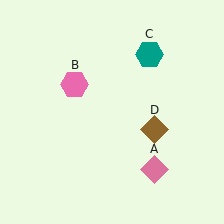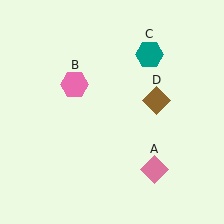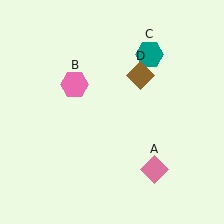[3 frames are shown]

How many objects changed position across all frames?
1 object changed position: brown diamond (object D).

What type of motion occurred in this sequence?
The brown diamond (object D) rotated counterclockwise around the center of the scene.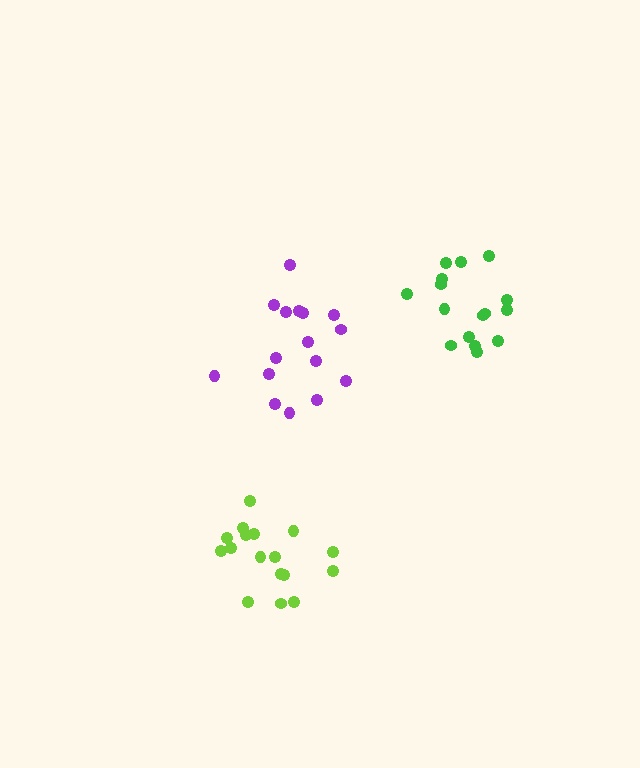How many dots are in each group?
Group 1: 16 dots, Group 2: 17 dots, Group 3: 16 dots (49 total).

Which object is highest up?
The green cluster is topmost.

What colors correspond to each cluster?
The clusters are colored: purple, lime, green.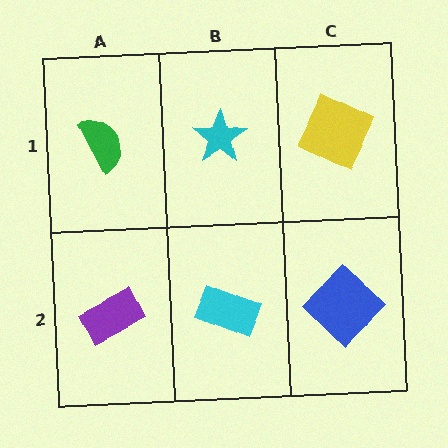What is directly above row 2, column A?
A green semicircle.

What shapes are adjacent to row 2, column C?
A yellow square (row 1, column C), a cyan rectangle (row 2, column B).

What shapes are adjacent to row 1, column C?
A blue diamond (row 2, column C), a cyan star (row 1, column B).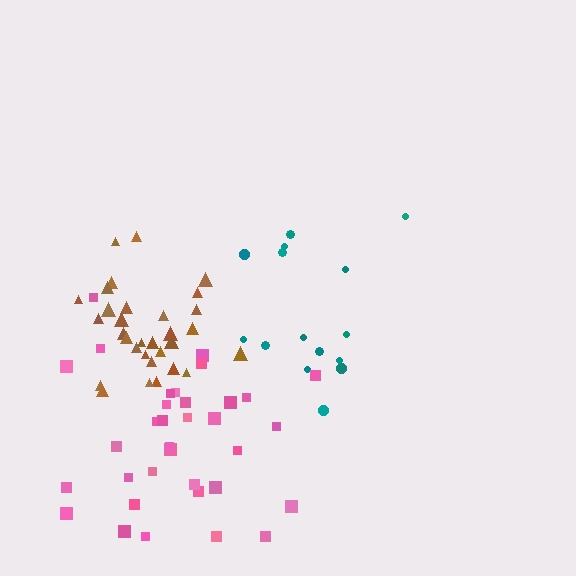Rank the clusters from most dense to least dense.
brown, pink, teal.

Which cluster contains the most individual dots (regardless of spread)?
Pink (35).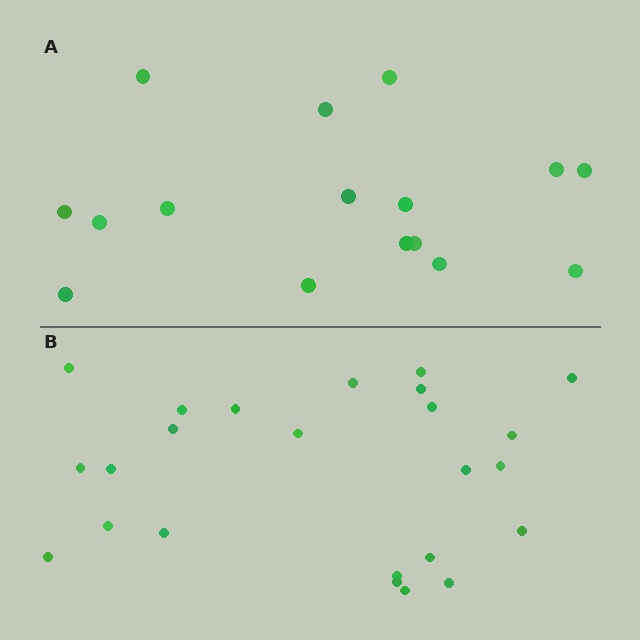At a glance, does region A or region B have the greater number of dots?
Region B (the bottom region) has more dots.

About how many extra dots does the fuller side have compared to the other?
Region B has roughly 8 or so more dots than region A.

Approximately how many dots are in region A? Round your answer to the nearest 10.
About 20 dots. (The exact count is 16, which rounds to 20.)